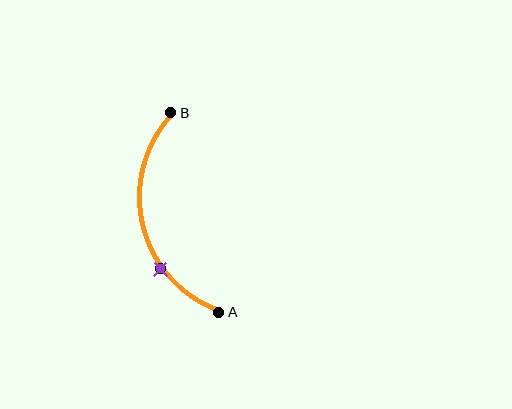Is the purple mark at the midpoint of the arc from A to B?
No. The purple mark lies on the arc but is closer to endpoint A. The arc midpoint would be at the point on the curve equidistant along the arc from both A and B.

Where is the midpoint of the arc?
The arc midpoint is the point on the curve farthest from the straight line joining A and B. It sits to the left of that line.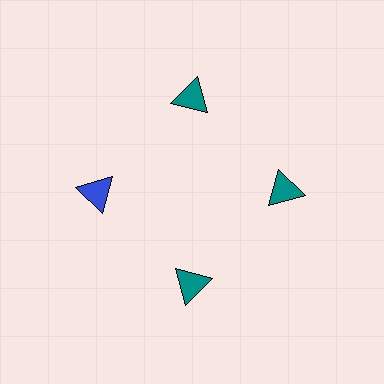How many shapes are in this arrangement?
There are 4 shapes arranged in a ring pattern.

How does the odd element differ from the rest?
It has a different color: blue instead of teal.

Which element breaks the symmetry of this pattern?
The blue triangle at roughly the 9 o'clock position breaks the symmetry. All other shapes are teal triangles.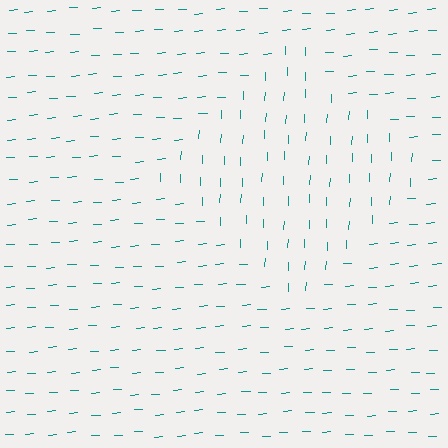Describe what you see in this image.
The image is filled with small teal line segments. A diamond region in the image has lines oriented differently from the surrounding lines, creating a visible texture boundary.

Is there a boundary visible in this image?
Yes, there is a texture boundary formed by a change in line orientation.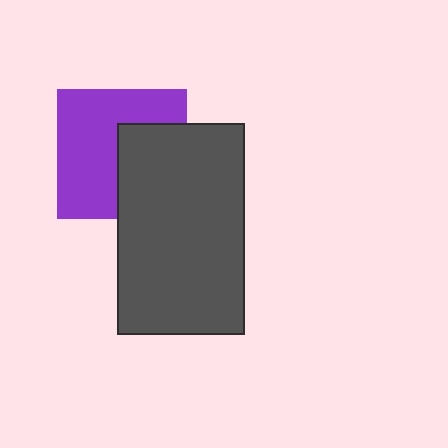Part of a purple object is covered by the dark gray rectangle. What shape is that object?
It is a square.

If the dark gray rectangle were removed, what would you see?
You would see the complete purple square.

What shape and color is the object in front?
The object in front is a dark gray rectangle.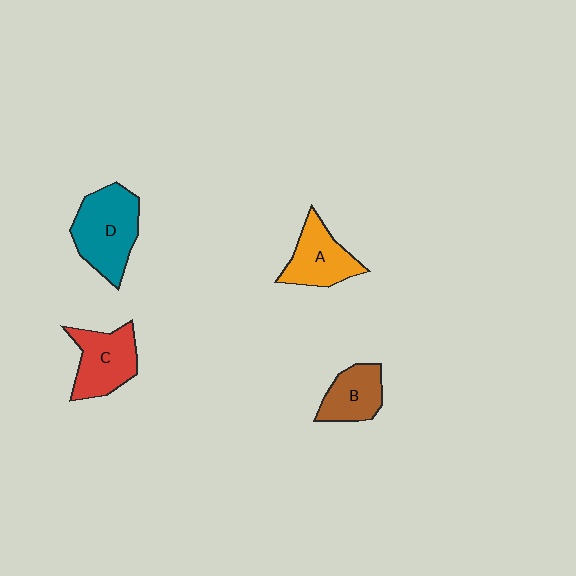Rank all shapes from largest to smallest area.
From largest to smallest: D (teal), C (red), A (orange), B (brown).